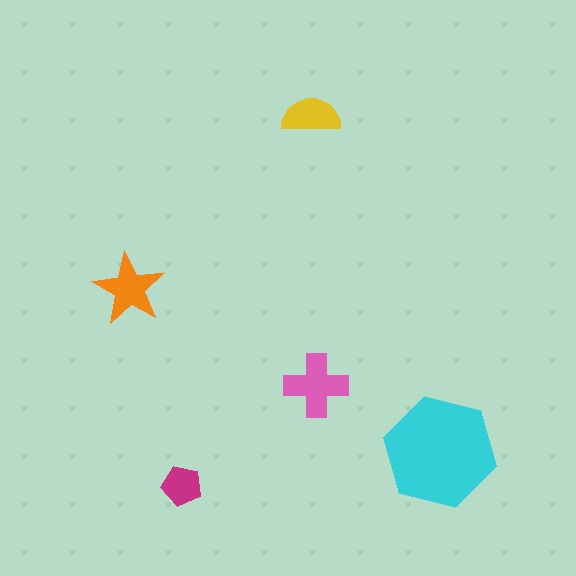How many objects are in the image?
There are 5 objects in the image.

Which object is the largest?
The cyan hexagon.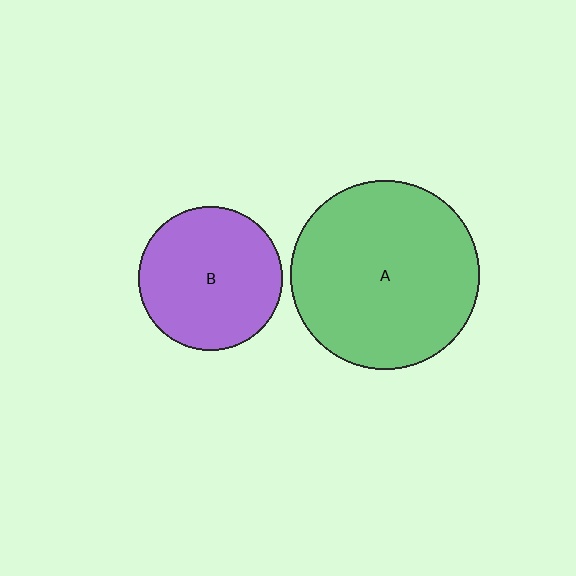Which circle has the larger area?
Circle A (green).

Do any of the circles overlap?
No, none of the circles overlap.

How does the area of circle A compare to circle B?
Approximately 1.7 times.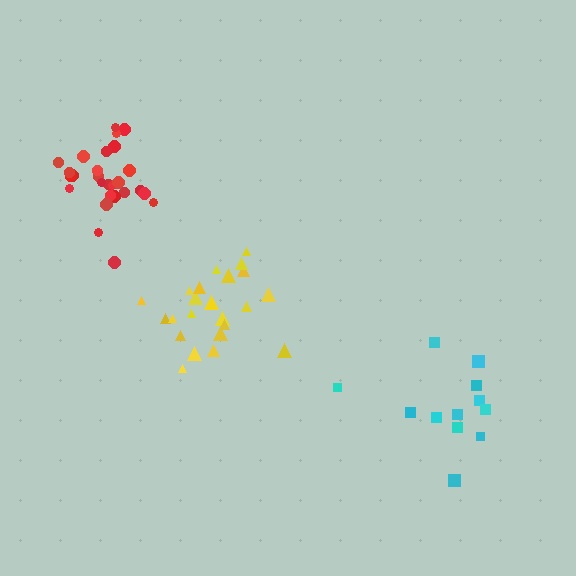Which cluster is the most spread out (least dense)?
Cyan.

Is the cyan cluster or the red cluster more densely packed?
Red.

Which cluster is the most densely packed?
Red.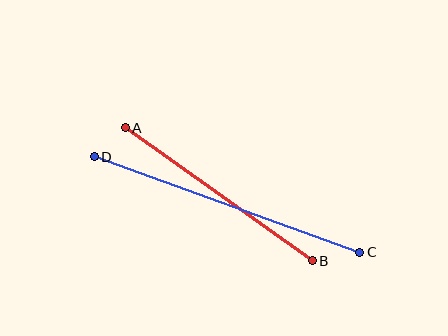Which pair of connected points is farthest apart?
Points C and D are farthest apart.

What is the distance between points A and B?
The distance is approximately 230 pixels.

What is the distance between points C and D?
The distance is approximately 282 pixels.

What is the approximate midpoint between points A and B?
The midpoint is at approximately (219, 194) pixels.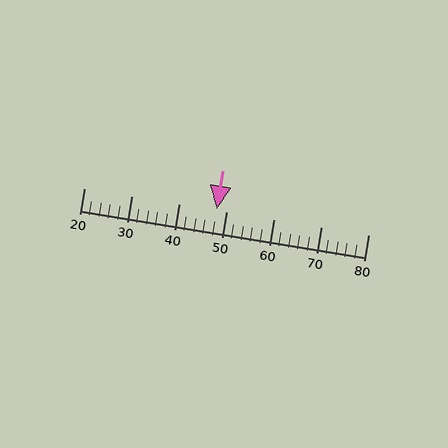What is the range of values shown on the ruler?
The ruler shows values from 20 to 80.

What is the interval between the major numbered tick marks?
The major tick marks are spaced 10 units apart.